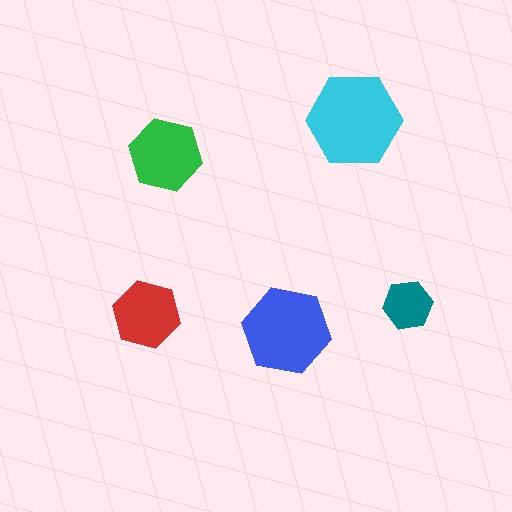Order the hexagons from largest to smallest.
the cyan one, the blue one, the green one, the red one, the teal one.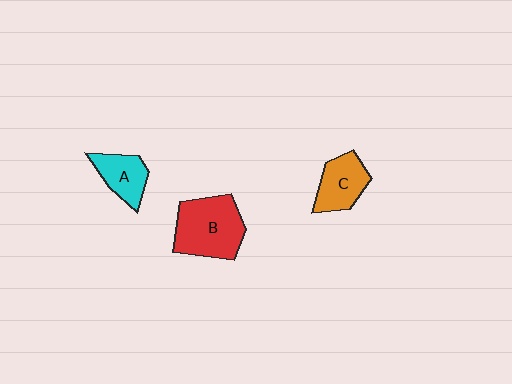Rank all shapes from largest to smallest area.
From largest to smallest: B (red), C (orange), A (cyan).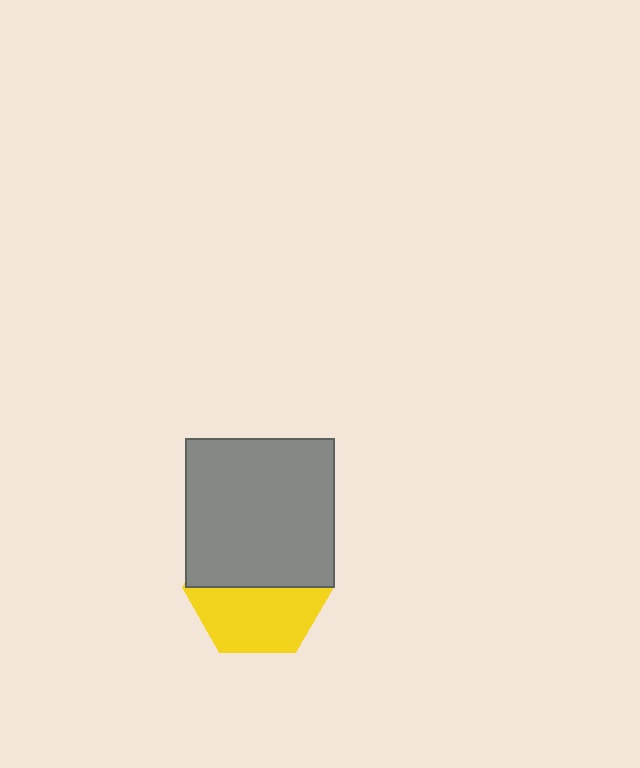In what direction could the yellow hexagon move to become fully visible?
The yellow hexagon could move down. That would shift it out from behind the gray square entirely.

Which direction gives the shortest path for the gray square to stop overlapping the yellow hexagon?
Moving up gives the shortest separation.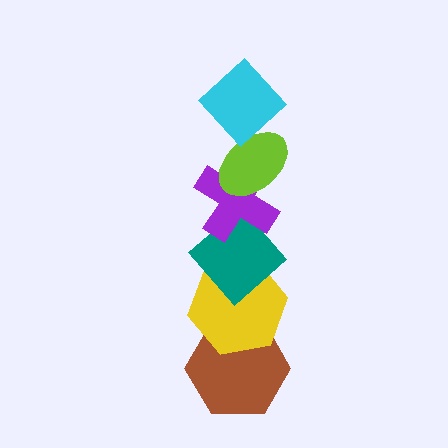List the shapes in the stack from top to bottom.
From top to bottom: the cyan diamond, the lime ellipse, the purple cross, the teal diamond, the yellow hexagon, the brown hexagon.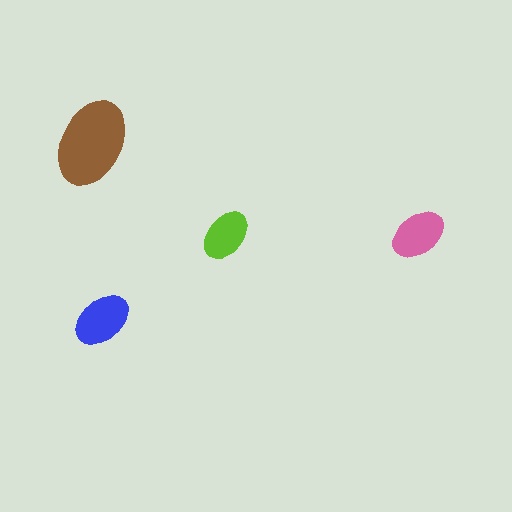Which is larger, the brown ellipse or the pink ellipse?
The brown one.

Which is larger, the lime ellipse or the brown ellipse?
The brown one.